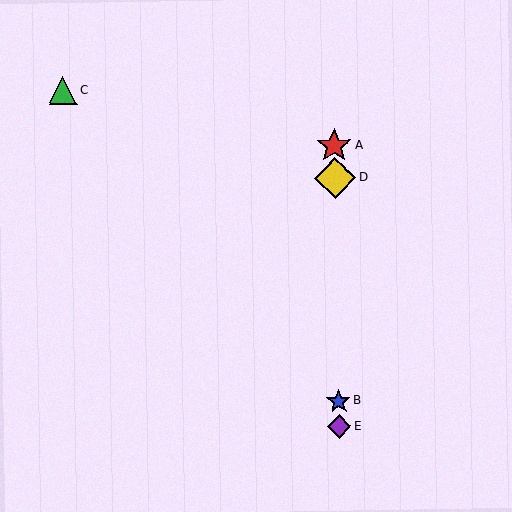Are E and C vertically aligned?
No, E is at x≈339 and C is at x≈63.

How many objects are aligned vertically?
4 objects (A, B, D, E) are aligned vertically.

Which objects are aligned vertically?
Objects A, B, D, E are aligned vertically.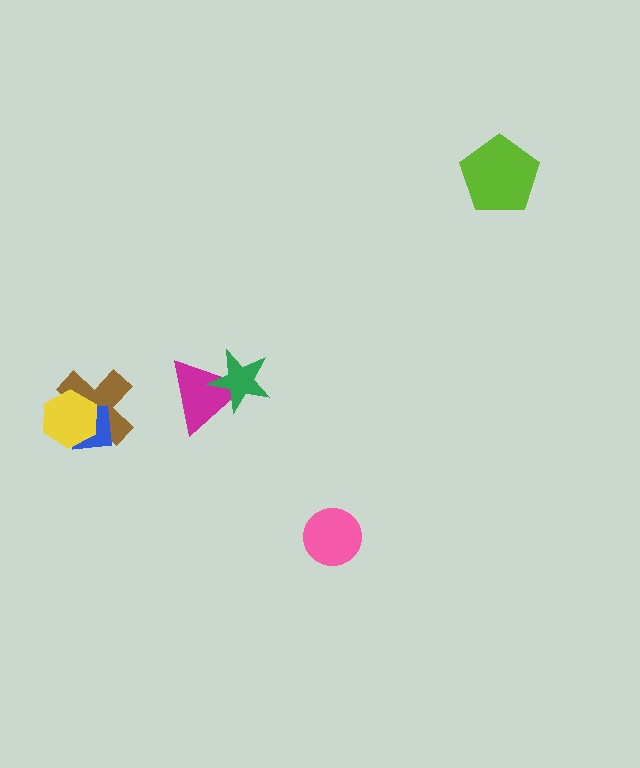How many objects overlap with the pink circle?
0 objects overlap with the pink circle.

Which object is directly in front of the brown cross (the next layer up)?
The blue square is directly in front of the brown cross.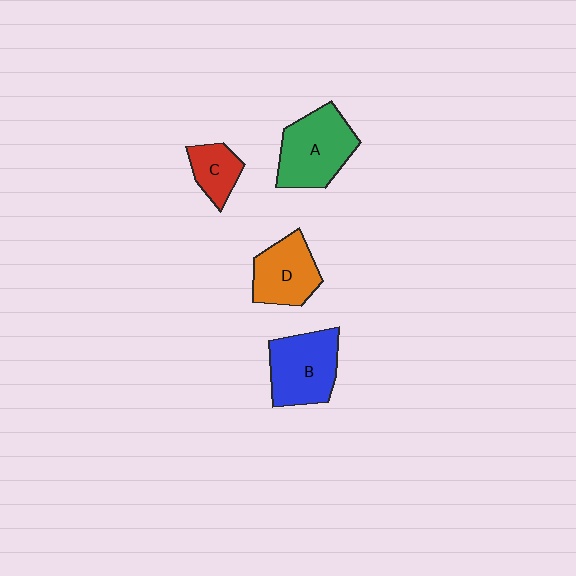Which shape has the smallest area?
Shape C (red).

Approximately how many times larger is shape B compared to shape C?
Approximately 1.9 times.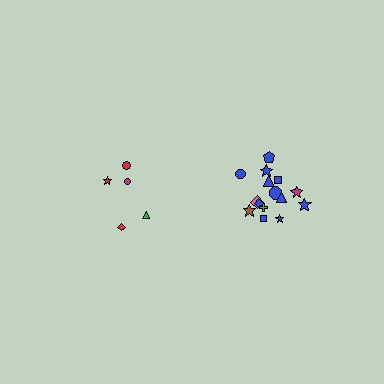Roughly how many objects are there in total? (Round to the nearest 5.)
Roughly 20 objects in total.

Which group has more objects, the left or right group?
The right group.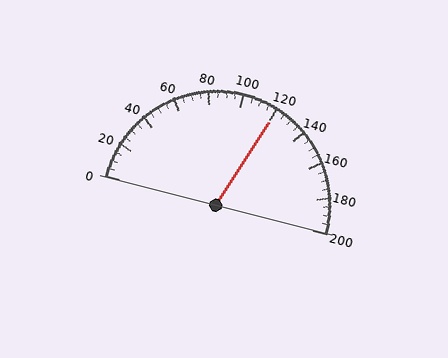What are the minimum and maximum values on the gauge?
The gauge ranges from 0 to 200.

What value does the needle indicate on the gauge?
The needle indicates approximately 120.